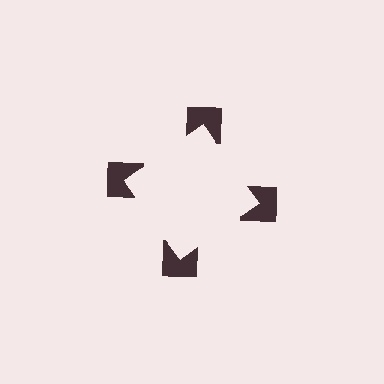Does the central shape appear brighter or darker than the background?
It typically appears slightly brighter than the background, even though no actual brightness change is drawn.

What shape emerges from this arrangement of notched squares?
An illusory square — its edges are inferred from the aligned wedge cuts in the notched squares, not physically drawn.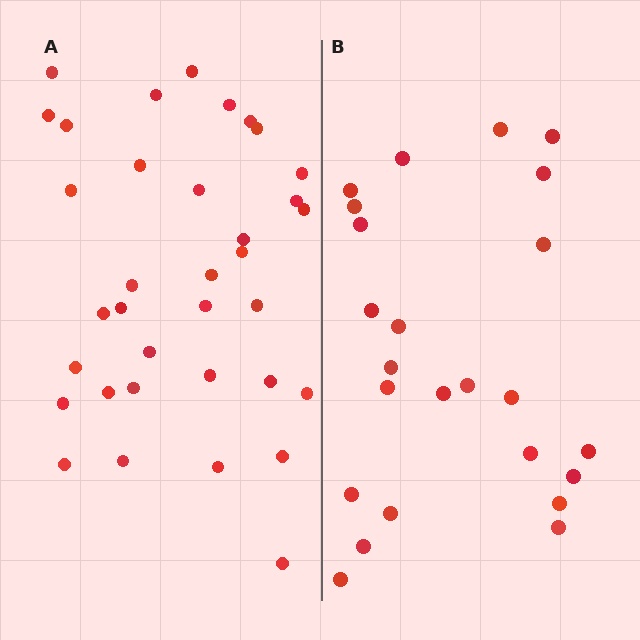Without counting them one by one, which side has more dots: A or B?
Region A (the left region) has more dots.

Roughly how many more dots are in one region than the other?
Region A has roughly 12 or so more dots than region B.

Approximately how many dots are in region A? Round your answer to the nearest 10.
About 40 dots. (The exact count is 35, which rounds to 40.)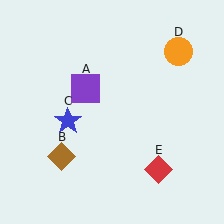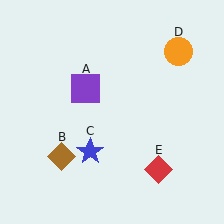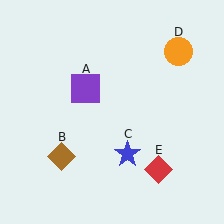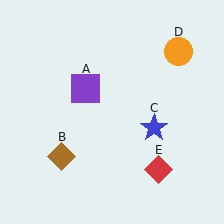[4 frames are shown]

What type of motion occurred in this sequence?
The blue star (object C) rotated counterclockwise around the center of the scene.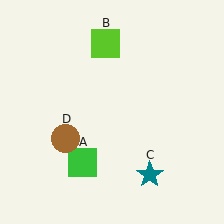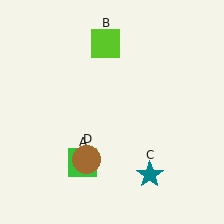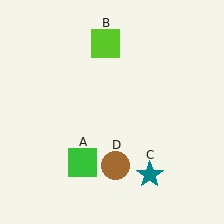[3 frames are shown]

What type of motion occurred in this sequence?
The brown circle (object D) rotated counterclockwise around the center of the scene.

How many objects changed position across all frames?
1 object changed position: brown circle (object D).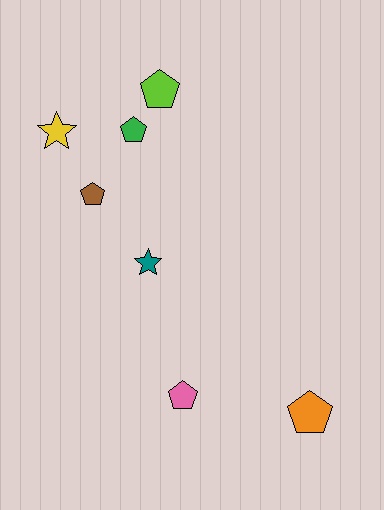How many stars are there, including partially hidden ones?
There are 2 stars.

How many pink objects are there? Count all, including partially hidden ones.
There is 1 pink object.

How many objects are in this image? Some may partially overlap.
There are 7 objects.